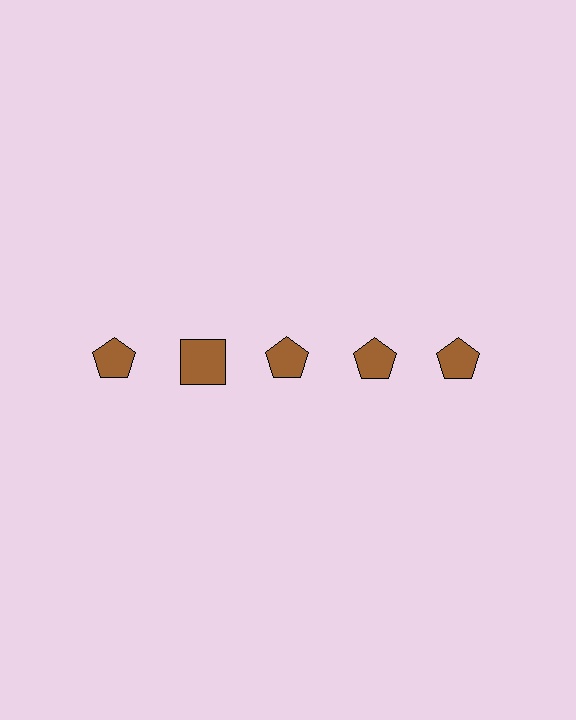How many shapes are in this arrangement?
There are 5 shapes arranged in a grid pattern.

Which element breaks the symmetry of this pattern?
The brown square in the top row, second from left column breaks the symmetry. All other shapes are brown pentagons.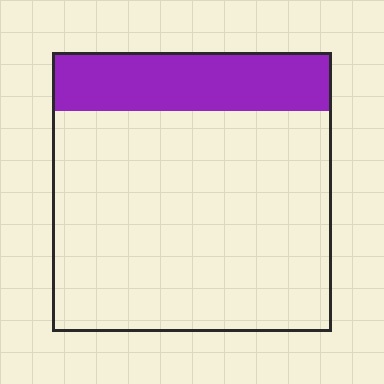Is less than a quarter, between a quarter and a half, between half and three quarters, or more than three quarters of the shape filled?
Less than a quarter.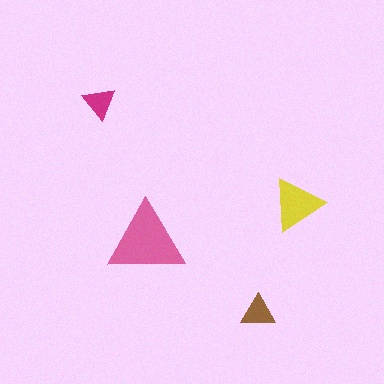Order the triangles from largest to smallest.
the pink one, the yellow one, the brown one, the magenta one.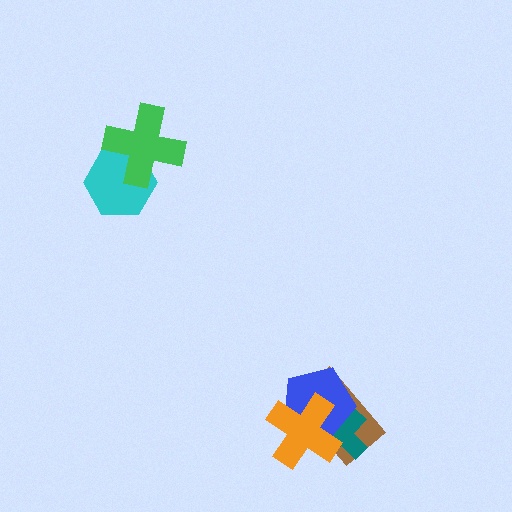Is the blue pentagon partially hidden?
Yes, it is partially covered by another shape.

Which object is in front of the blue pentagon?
The orange cross is in front of the blue pentagon.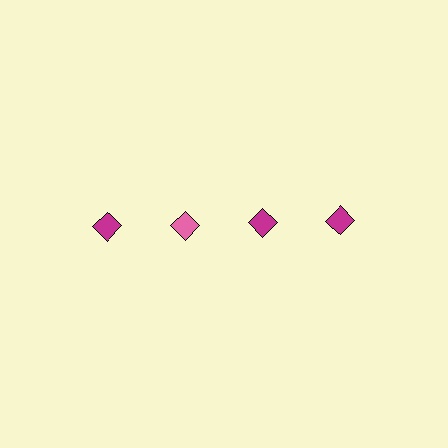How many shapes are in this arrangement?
There are 4 shapes arranged in a grid pattern.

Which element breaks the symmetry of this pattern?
The pink diamond in the top row, second from left column breaks the symmetry. All other shapes are magenta diamonds.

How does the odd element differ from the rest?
It has a different color: pink instead of magenta.